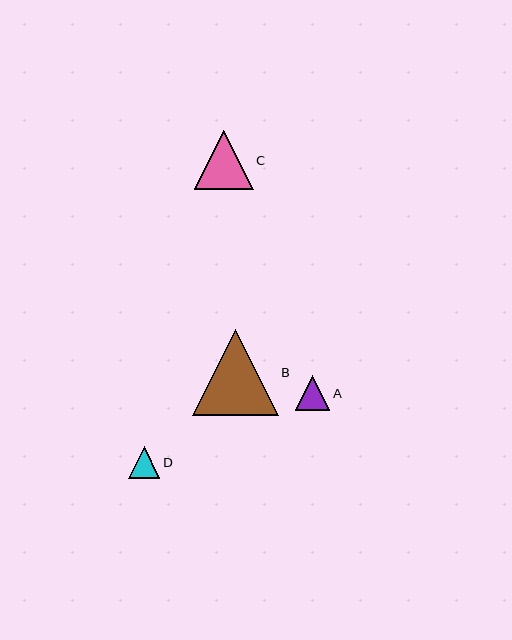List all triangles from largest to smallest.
From largest to smallest: B, C, A, D.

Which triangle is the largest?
Triangle B is the largest with a size of approximately 86 pixels.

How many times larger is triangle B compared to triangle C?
Triangle B is approximately 1.5 times the size of triangle C.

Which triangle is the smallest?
Triangle D is the smallest with a size of approximately 32 pixels.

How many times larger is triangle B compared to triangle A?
Triangle B is approximately 2.5 times the size of triangle A.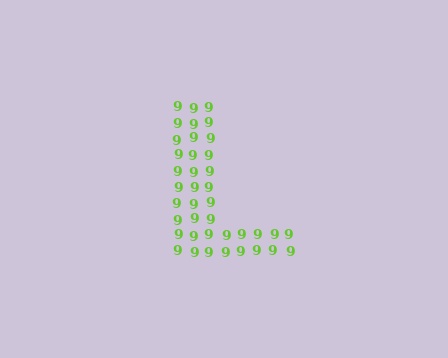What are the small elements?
The small elements are digit 9's.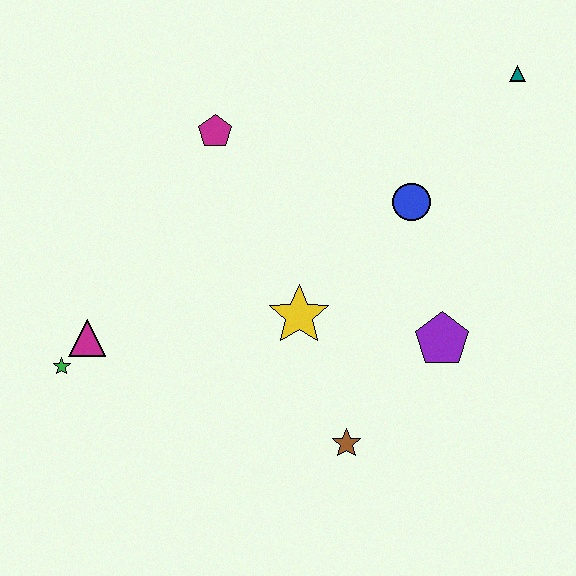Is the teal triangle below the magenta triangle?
No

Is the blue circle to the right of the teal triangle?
No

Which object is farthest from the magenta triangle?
The teal triangle is farthest from the magenta triangle.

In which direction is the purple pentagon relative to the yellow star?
The purple pentagon is to the right of the yellow star.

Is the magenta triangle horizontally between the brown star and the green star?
Yes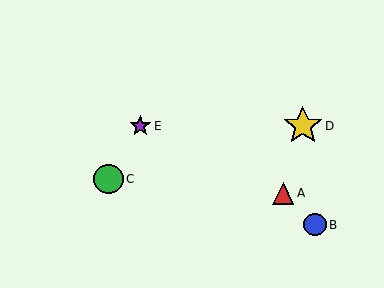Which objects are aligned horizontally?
Objects D, E are aligned horizontally.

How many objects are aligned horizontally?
2 objects (D, E) are aligned horizontally.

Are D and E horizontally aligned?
Yes, both are at y≈126.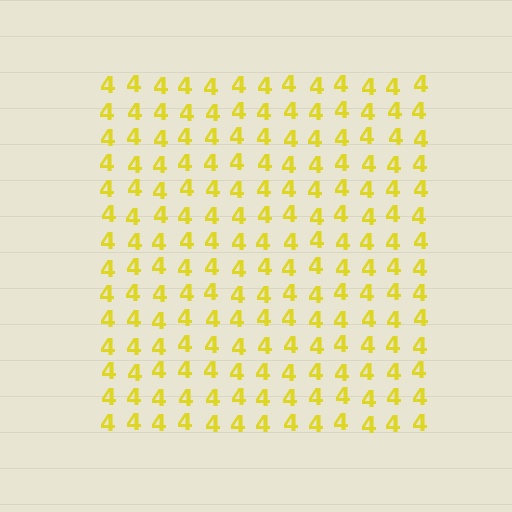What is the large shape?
The large shape is a square.